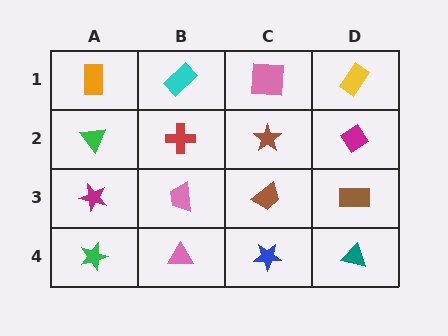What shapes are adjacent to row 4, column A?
A magenta star (row 3, column A), a pink triangle (row 4, column B).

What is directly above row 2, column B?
A cyan rectangle.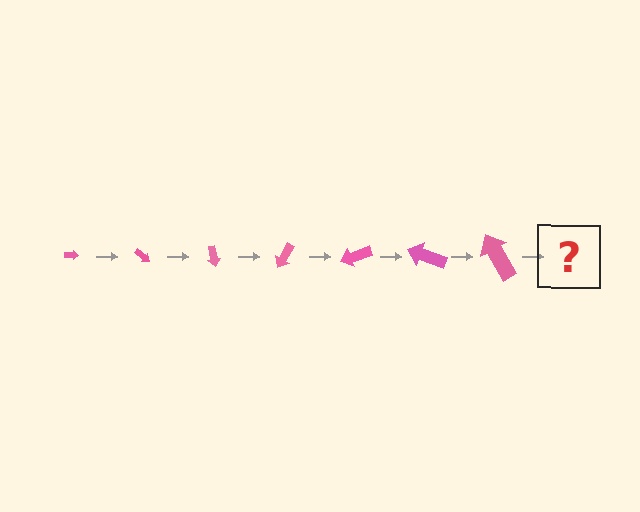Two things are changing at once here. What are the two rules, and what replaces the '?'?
The two rules are that the arrow grows larger each step and it rotates 40 degrees each step. The '?' should be an arrow, larger than the previous one and rotated 280 degrees from the start.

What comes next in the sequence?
The next element should be an arrow, larger than the previous one and rotated 280 degrees from the start.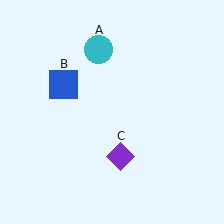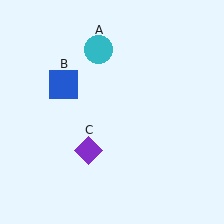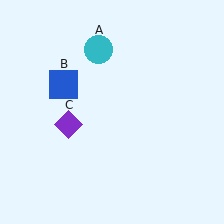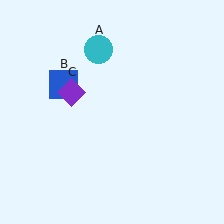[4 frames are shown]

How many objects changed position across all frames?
1 object changed position: purple diamond (object C).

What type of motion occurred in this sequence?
The purple diamond (object C) rotated clockwise around the center of the scene.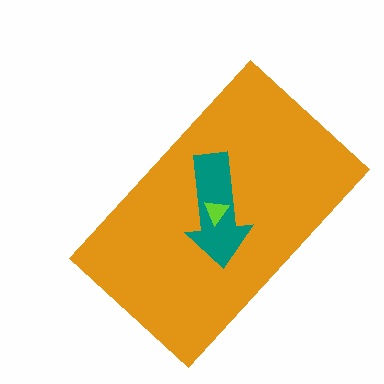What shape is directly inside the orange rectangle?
The teal arrow.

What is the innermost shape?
The lime triangle.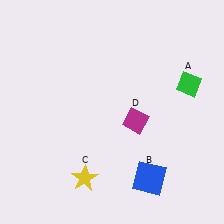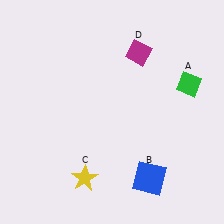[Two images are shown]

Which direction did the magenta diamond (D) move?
The magenta diamond (D) moved up.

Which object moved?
The magenta diamond (D) moved up.